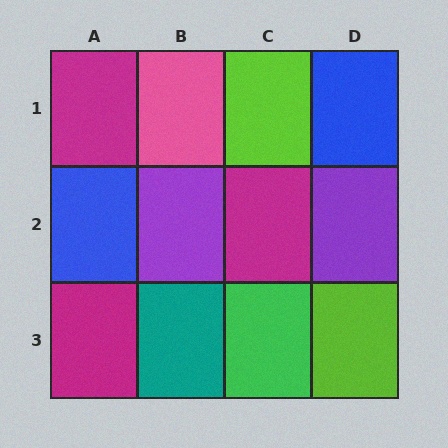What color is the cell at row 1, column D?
Blue.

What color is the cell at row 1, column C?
Lime.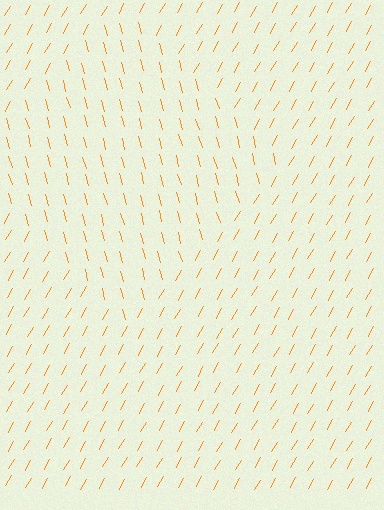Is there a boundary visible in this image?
Yes, there is a texture boundary formed by a change in line orientation.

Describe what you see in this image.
The image is filled with small orange line segments. A diamond region in the image has lines oriented differently from the surrounding lines, creating a visible texture boundary.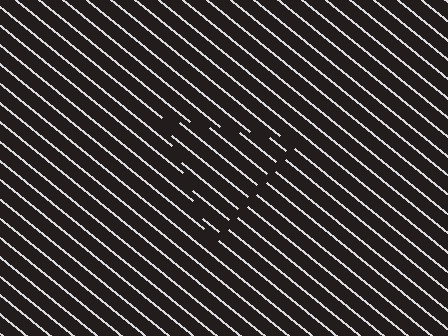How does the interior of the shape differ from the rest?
The interior of the shape contains the same grating, shifted by half a period — the contour is defined by the phase discontinuity where line-ends from the inner and outer gratings abut.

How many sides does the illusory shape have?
3 sides — the line-ends trace a triangle.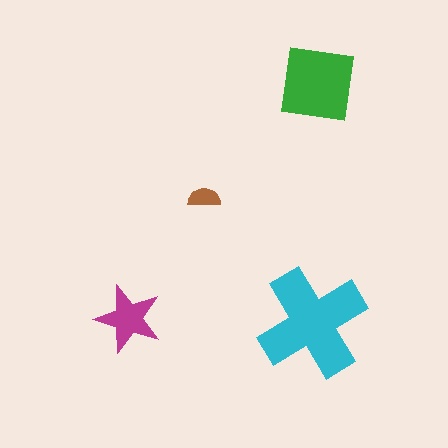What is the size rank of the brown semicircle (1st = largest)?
4th.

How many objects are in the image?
There are 4 objects in the image.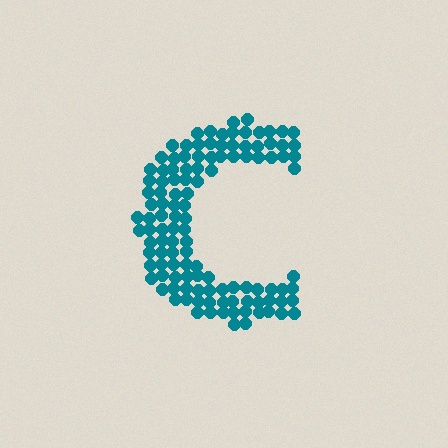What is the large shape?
The large shape is the letter C.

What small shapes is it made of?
It is made of small circles.